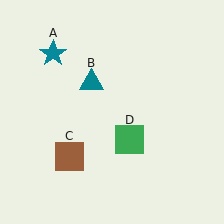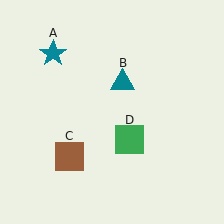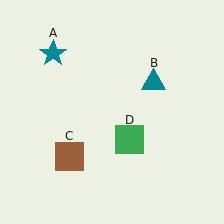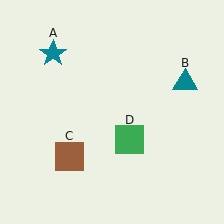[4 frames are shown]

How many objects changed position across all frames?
1 object changed position: teal triangle (object B).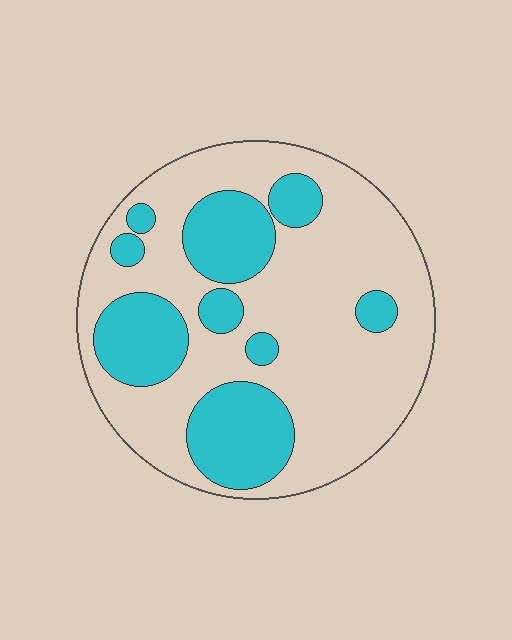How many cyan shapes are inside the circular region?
9.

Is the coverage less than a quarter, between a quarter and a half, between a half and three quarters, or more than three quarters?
Between a quarter and a half.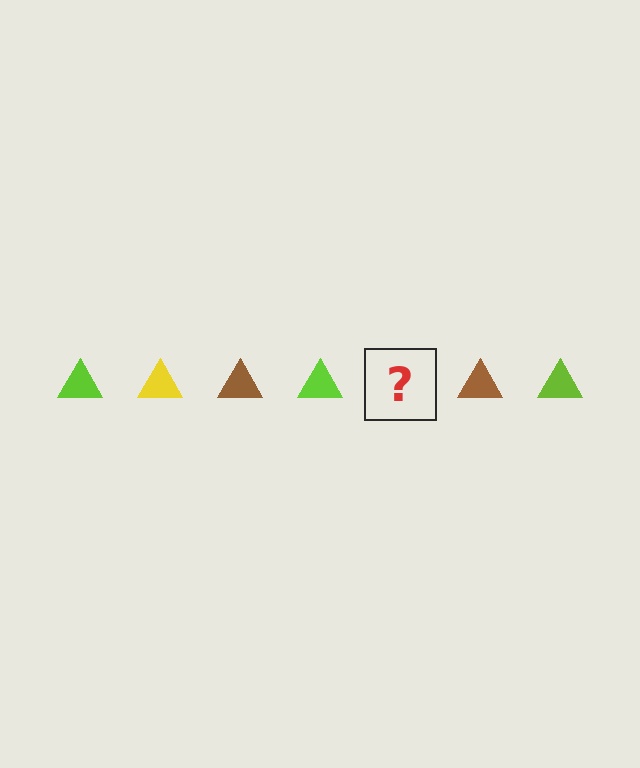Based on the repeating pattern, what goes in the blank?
The blank should be a yellow triangle.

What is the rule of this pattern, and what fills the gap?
The rule is that the pattern cycles through lime, yellow, brown triangles. The gap should be filled with a yellow triangle.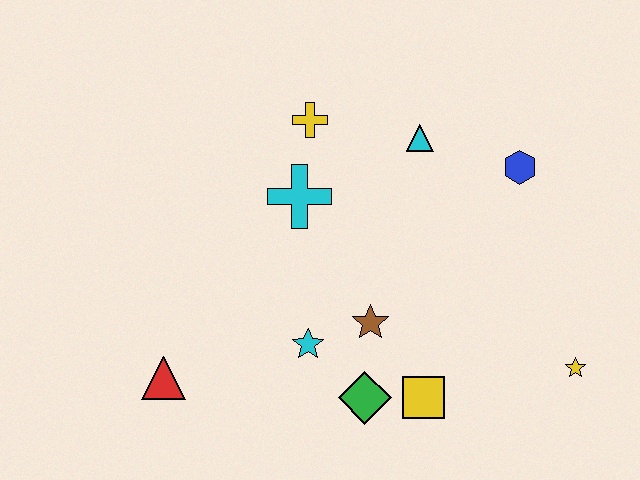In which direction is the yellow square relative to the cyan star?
The yellow square is to the right of the cyan star.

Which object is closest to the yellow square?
The green diamond is closest to the yellow square.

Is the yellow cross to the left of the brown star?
Yes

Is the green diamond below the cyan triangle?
Yes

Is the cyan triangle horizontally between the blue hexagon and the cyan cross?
Yes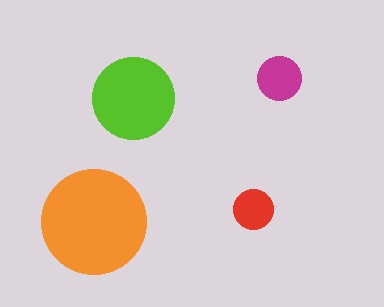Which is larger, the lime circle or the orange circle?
The orange one.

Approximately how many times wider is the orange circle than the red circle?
About 2.5 times wider.